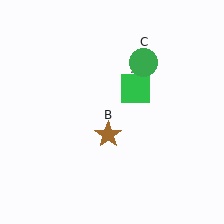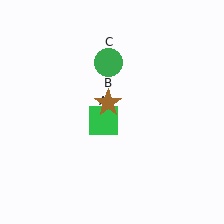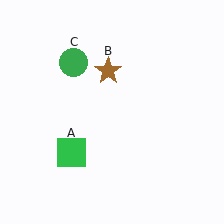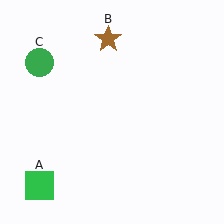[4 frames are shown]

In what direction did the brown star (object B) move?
The brown star (object B) moved up.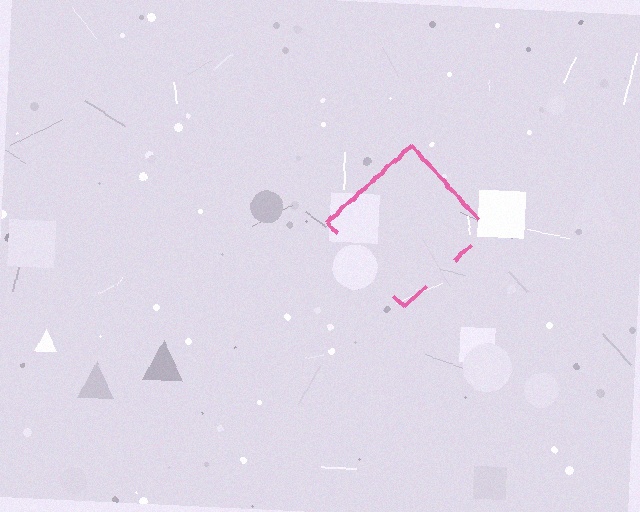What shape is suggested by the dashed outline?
The dashed outline suggests a diamond.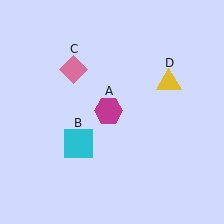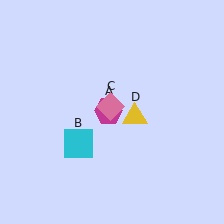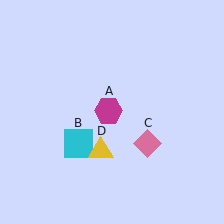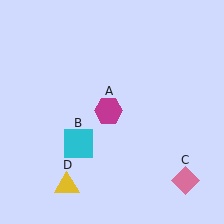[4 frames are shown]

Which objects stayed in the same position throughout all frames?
Magenta hexagon (object A) and cyan square (object B) remained stationary.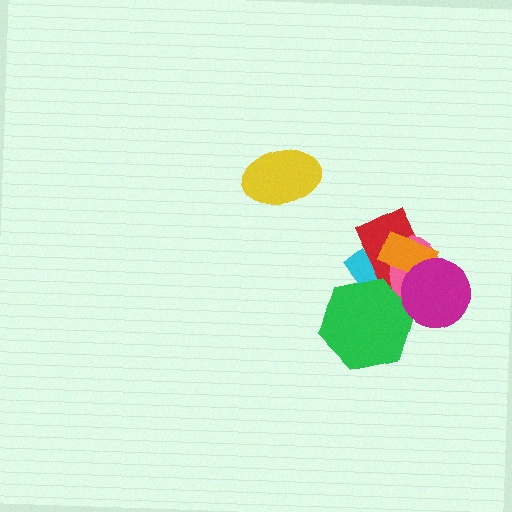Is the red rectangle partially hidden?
Yes, it is partially covered by another shape.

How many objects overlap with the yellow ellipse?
0 objects overlap with the yellow ellipse.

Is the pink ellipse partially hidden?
Yes, it is partially covered by another shape.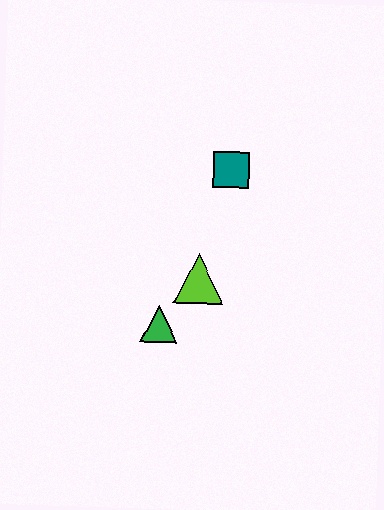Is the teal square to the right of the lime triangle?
Yes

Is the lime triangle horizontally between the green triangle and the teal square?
Yes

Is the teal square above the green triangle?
Yes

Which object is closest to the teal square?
The lime triangle is closest to the teal square.